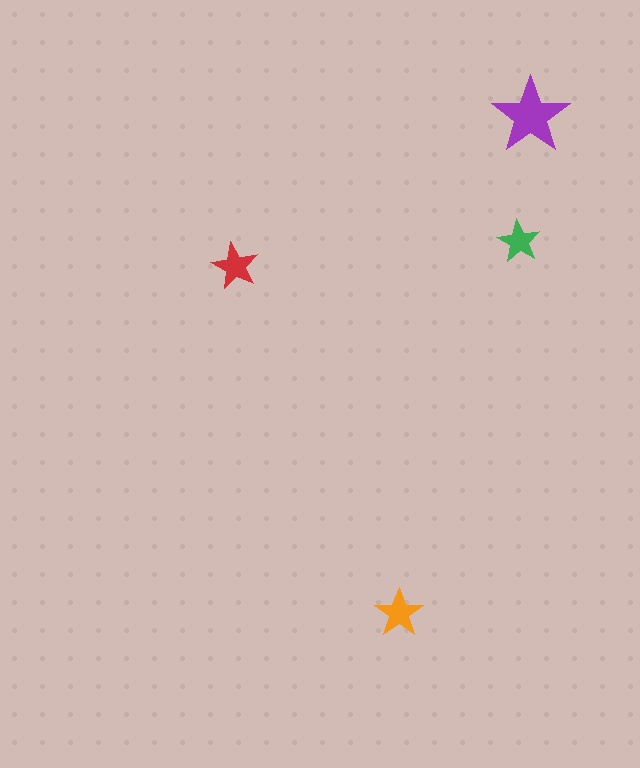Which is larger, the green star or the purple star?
The purple one.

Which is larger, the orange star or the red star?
The orange one.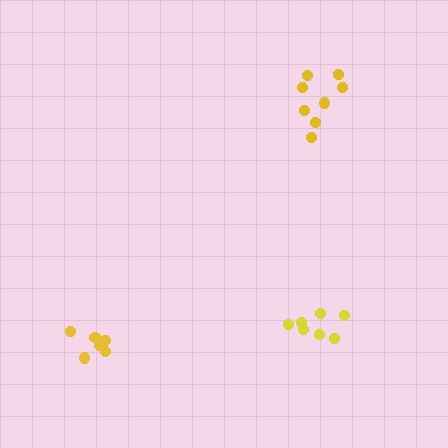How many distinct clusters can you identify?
There are 3 distinct clusters.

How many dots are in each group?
Group 1: 7 dots, Group 2: 8 dots, Group 3: 6 dots (21 total).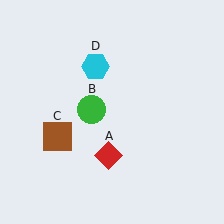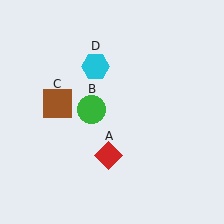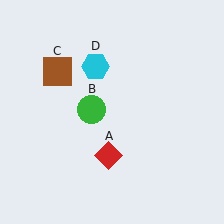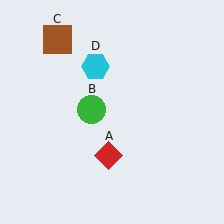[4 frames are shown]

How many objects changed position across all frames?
1 object changed position: brown square (object C).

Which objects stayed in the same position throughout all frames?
Red diamond (object A) and green circle (object B) and cyan hexagon (object D) remained stationary.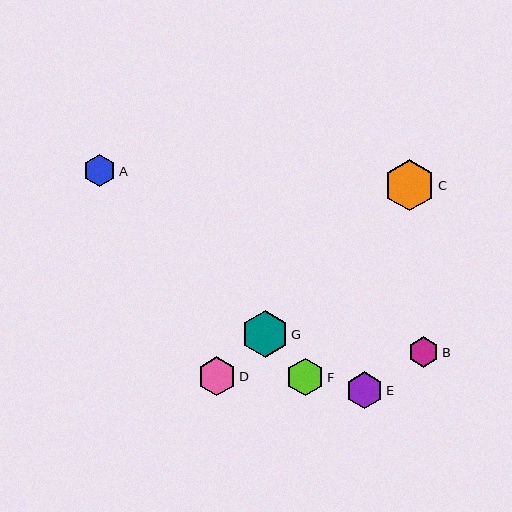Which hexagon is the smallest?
Hexagon B is the smallest with a size of approximately 30 pixels.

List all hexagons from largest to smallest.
From largest to smallest: C, G, D, F, E, A, B.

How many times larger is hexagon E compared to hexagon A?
Hexagon E is approximately 1.1 times the size of hexagon A.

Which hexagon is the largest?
Hexagon C is the largest with a size of approximately 51 pixels.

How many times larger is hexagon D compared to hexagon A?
Hexagon D is approximately 1.2 times the size of hexagon A.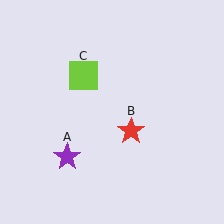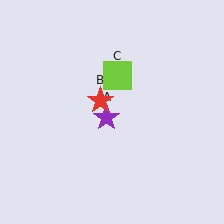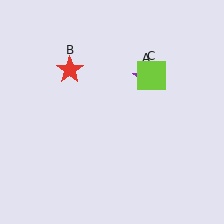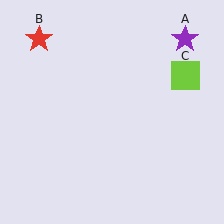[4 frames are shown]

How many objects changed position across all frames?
3 objects changed position: purple star (object A), red star (object B), lime square (object C).